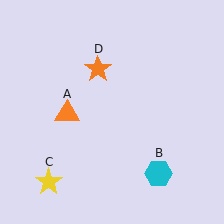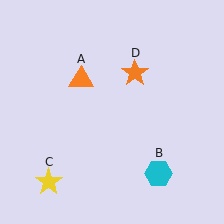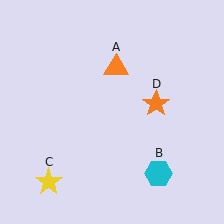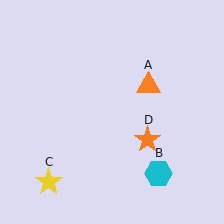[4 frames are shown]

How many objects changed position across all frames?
2 objects changed position: orange triangle (object A), orange star (object D).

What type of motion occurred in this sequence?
The orange triangle (object A), orange star (object D) rotated clockwise around the center of the scene.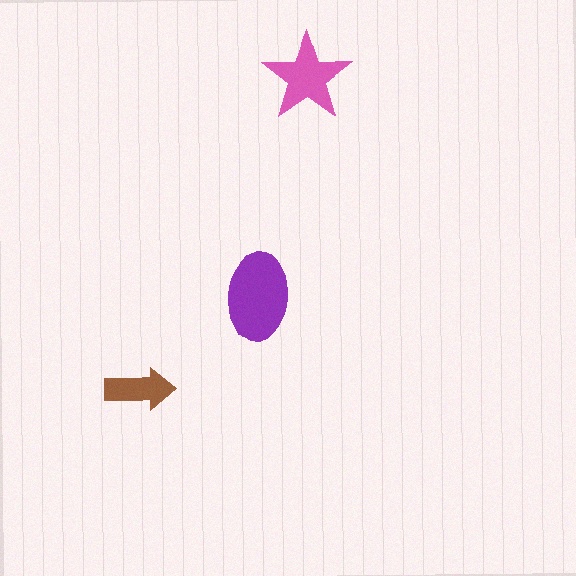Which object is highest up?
The pink star is topmost.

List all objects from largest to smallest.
The purple ellipse, the pink star, the brown arrow.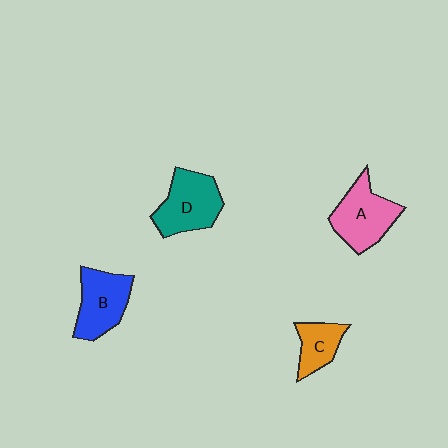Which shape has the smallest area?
Shape C (orange).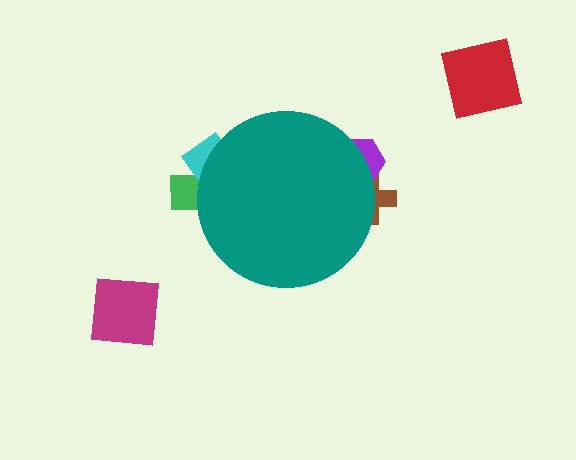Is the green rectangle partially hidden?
Yes, the green rectangle is partially hidden behind the teal circle.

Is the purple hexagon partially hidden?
Yes, the purple hexagon is partially hidden behind the teal circle.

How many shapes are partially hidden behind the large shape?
4 shapes are partially hidden.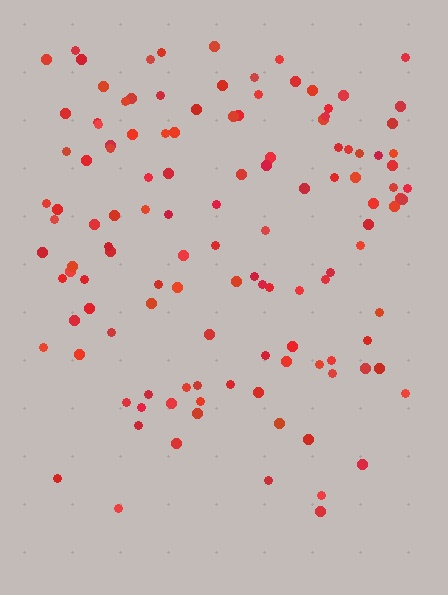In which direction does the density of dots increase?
From bottom to top, with the top side densest.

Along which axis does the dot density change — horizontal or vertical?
Vertical.